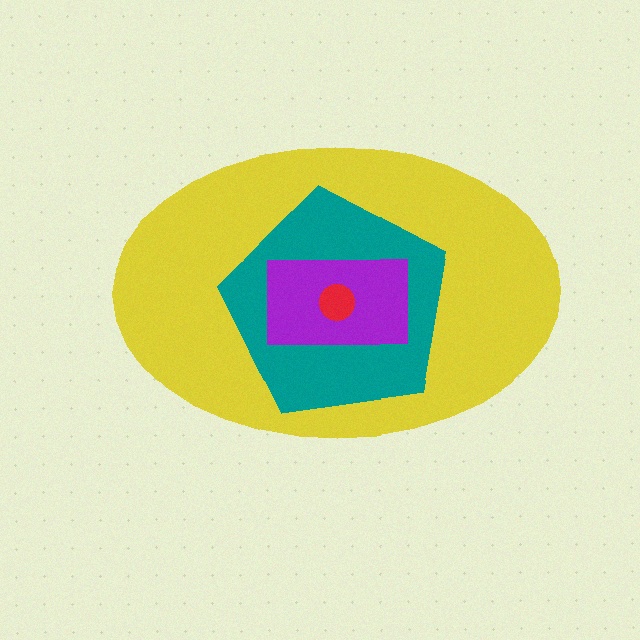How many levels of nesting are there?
4.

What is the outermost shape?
The yellow ellipse.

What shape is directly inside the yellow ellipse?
The teal pentagon.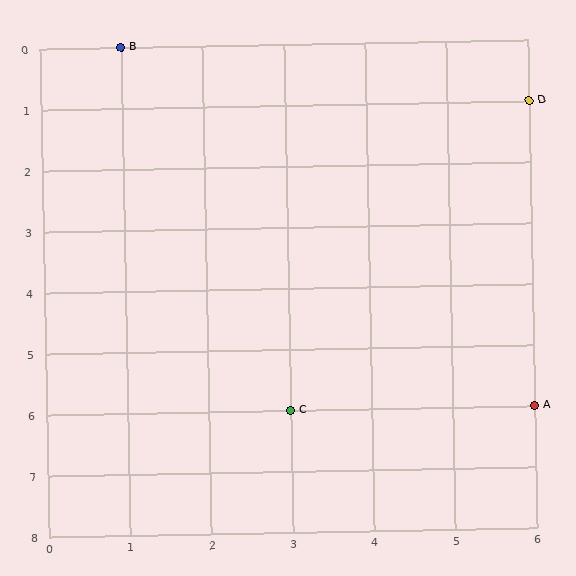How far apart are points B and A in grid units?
Points B and A are 5 columns and 6 rows apart (about 7.8 grid units diagonally).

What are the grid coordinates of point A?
Point A is at grid coordinates (6, 6).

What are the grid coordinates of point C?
Point C is at grid coordinates (3, 6).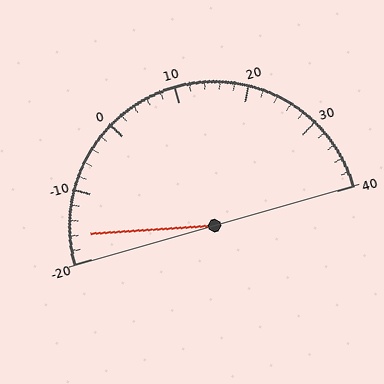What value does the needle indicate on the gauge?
The needle indicates approximately -16.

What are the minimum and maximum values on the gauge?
The gauge ranges from -20 to 40.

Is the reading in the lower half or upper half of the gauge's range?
The reading is in the lower half of the range (-20 to 40).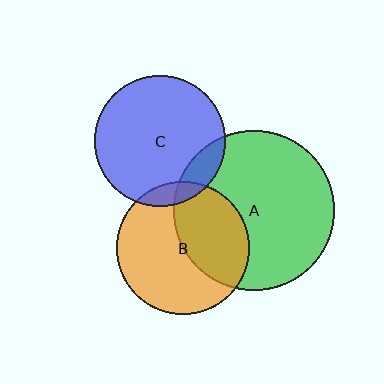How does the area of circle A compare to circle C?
Approximately 1.5 times.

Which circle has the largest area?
Circle A (green).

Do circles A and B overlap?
Yes.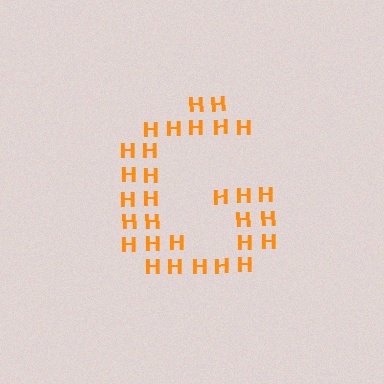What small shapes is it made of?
It is made of small letter H's.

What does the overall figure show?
The overall figure shows the letter G.